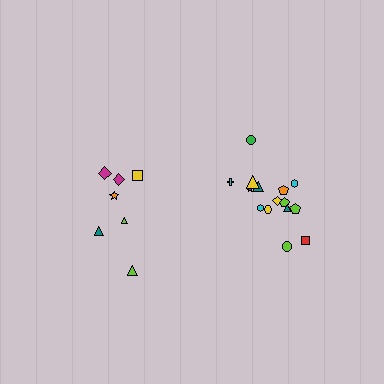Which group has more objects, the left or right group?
The right group.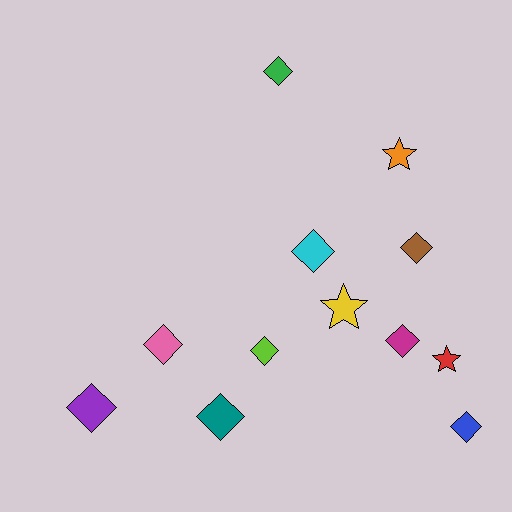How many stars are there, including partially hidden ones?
There are 3 stars.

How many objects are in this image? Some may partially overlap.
There are 12 objects.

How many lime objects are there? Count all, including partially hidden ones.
There is 1 lime object.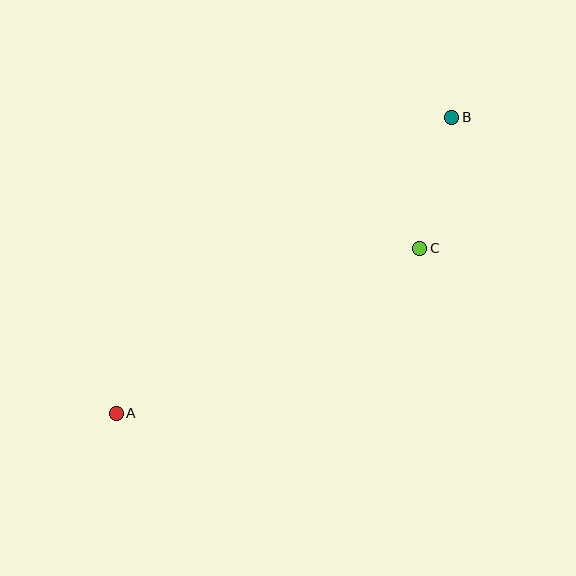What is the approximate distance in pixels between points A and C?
The distance between A and C is approximately 345 pixels.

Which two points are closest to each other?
Points B and C are closest to each other.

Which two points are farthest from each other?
Points A and B are farthest from each other.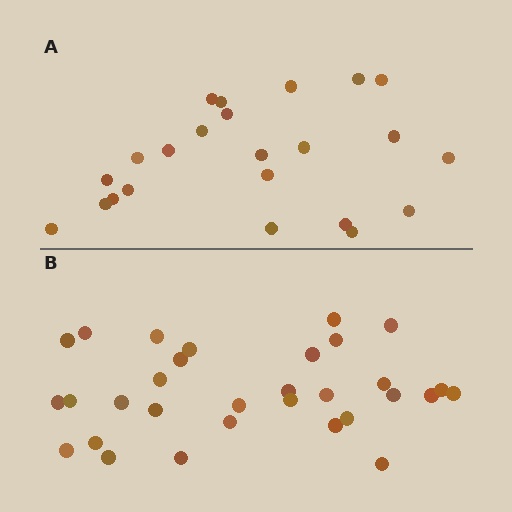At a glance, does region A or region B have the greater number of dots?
Region B (the bottom region) has more dots.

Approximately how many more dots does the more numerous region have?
Region B has roughly 8 or so more dots than region A.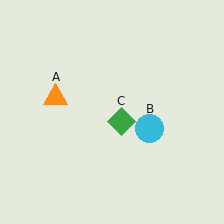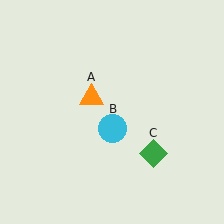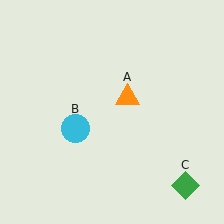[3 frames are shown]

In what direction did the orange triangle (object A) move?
The orange triangle (object A) moved right.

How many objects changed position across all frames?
3 objects changed position: orange triangle (object A), cyan circle (object B), green diamond (object C).